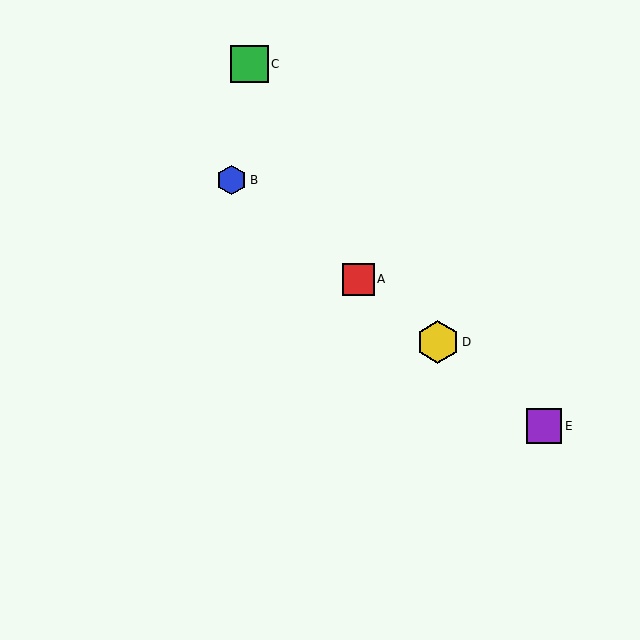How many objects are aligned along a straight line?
4 objects (A, B, D, E) are aligned along a straight line.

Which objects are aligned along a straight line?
Objects A, B, D, E are aligned along a straight line.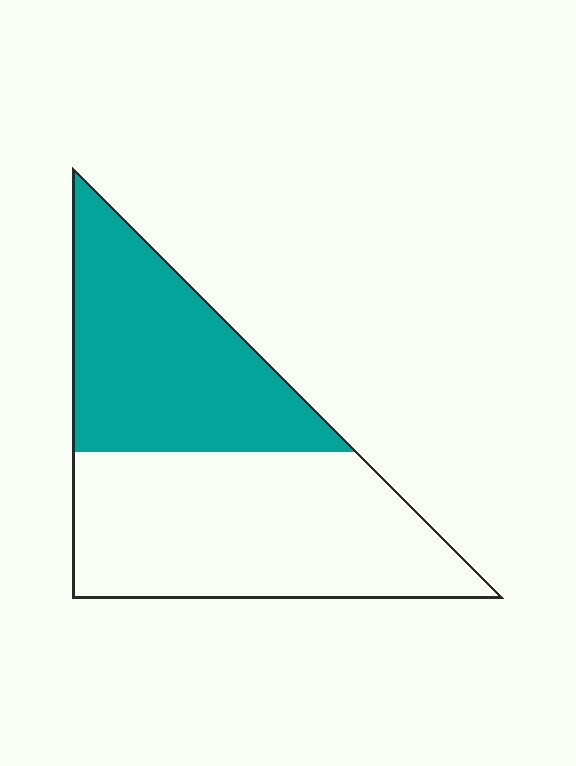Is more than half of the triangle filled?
No.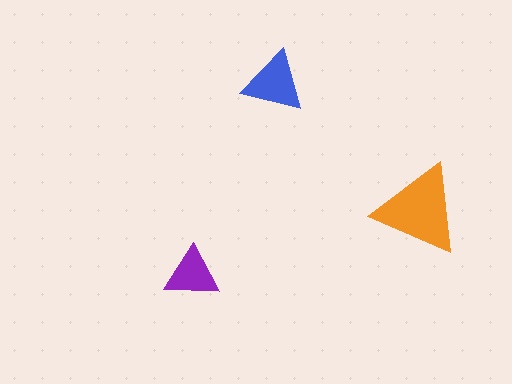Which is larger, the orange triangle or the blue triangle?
The orange one.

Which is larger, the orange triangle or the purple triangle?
The orange one.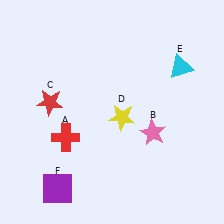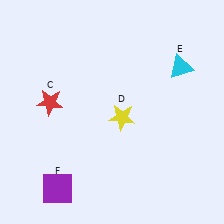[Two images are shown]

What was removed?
The pink star (B), the red cross (A) were removed in Image 2.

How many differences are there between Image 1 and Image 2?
There are 2 differences between the two images.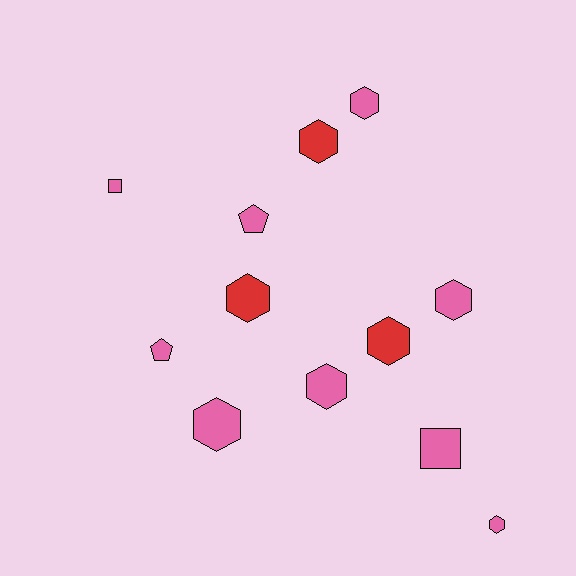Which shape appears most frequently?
Hexagon, with 8 objects.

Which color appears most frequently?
Pink, with 9 objects.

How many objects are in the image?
There are 12 objects.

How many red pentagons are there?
There are no red pentagons.